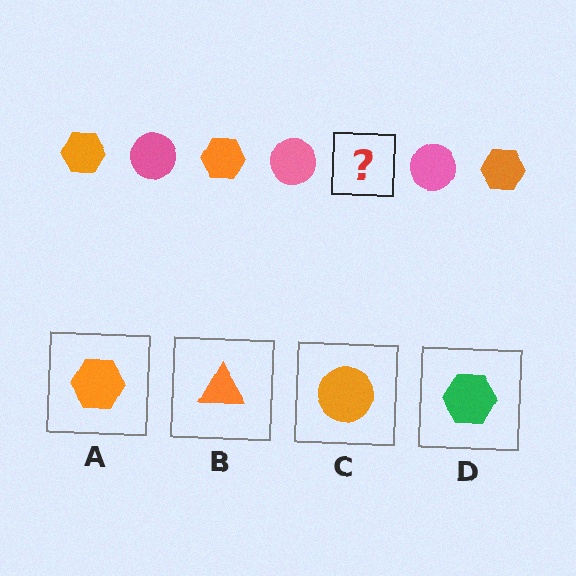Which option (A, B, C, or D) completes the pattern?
A.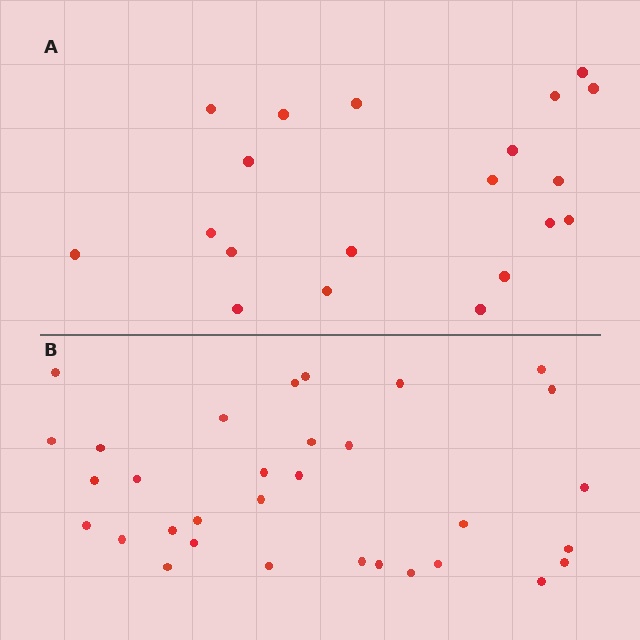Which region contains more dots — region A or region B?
Region B (the bottom region) has more dots.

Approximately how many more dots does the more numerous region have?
Region B has roughly 12 or so more dots than region A.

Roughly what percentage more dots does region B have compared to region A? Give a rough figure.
About 60% more.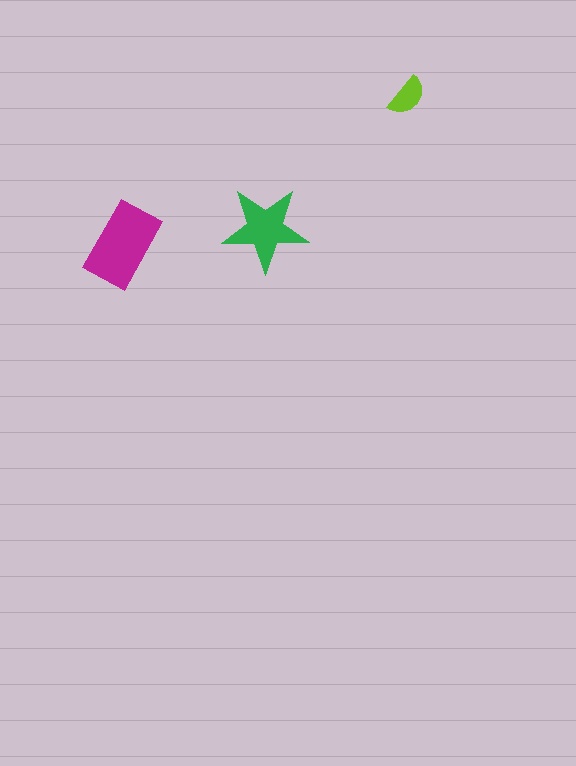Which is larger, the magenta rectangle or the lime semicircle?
The magenta rectangle.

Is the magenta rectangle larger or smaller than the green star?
Larger.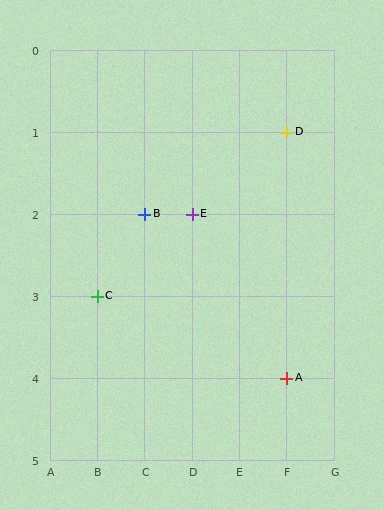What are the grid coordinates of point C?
Point C is at grid coordinates (B, 3).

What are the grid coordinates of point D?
Point D is at grid coordinates (F, 1).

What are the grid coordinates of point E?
Point E is at grid coordinates (D, 2).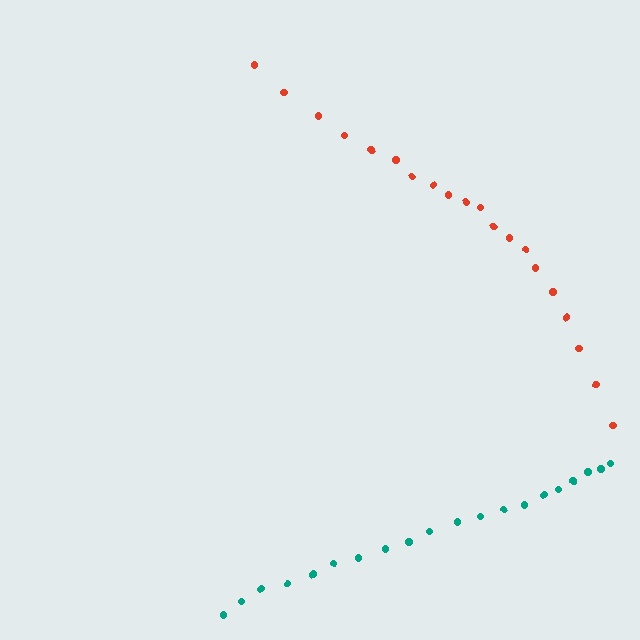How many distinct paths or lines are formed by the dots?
There are 2 distinct paths.